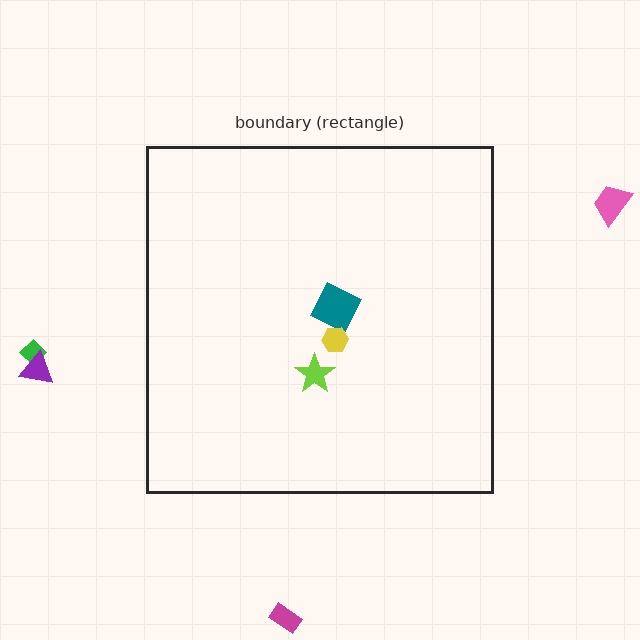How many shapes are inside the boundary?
3 inside, 4 outside.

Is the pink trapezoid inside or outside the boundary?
Outside.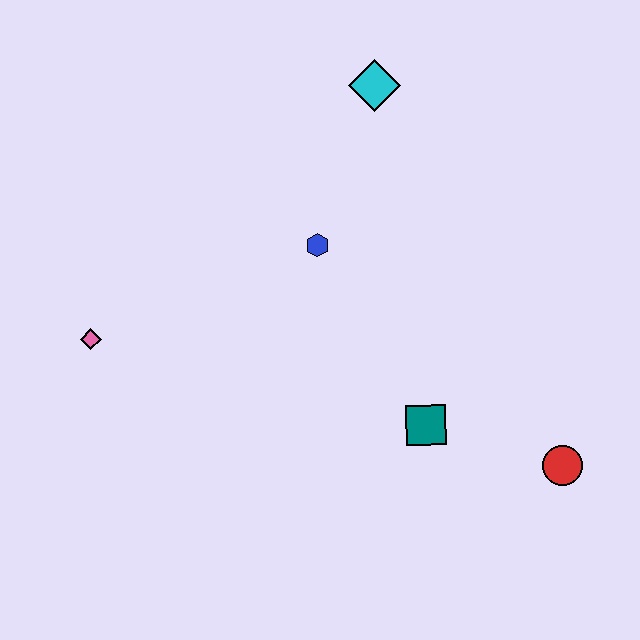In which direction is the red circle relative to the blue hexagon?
The red circle is to the right of the blue hexagon.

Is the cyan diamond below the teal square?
No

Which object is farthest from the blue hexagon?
The red circle is farthest from the blue hexagon.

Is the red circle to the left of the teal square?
No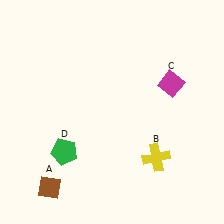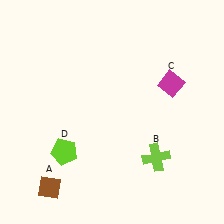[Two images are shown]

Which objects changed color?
B changed from yellow to lime. D changed from green to lime.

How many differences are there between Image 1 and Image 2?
There are 2 differences between the two images.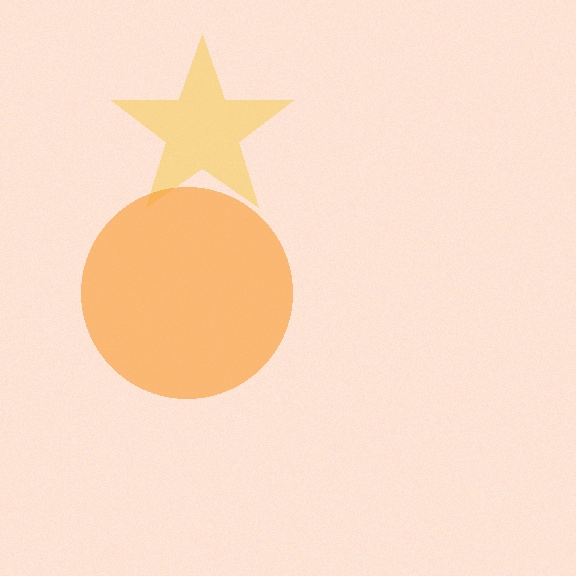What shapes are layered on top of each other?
The layered shapes are: a yellow star, an orange circle.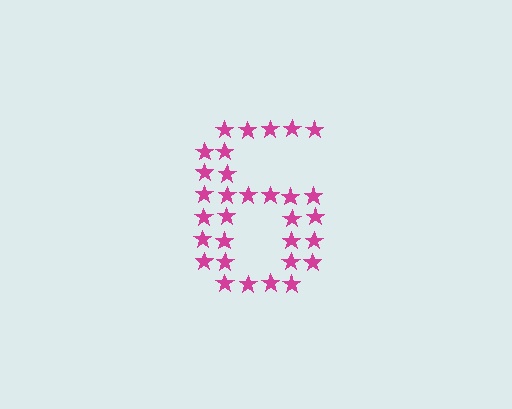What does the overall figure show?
The overall figure shows the digit 6.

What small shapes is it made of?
It is made of small stars.